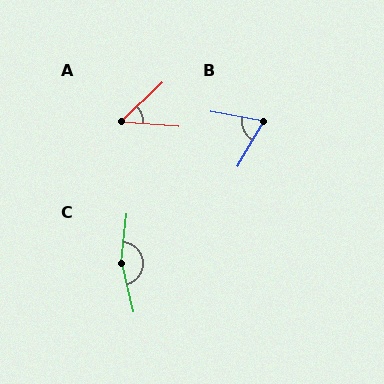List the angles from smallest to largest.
A (48°), B (70°), C (162°).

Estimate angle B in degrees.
Approximately 70 degrees.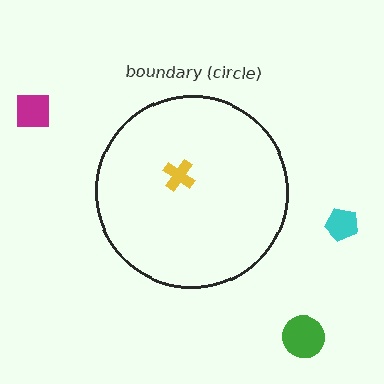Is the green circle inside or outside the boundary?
Outside.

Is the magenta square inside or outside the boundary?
Outside.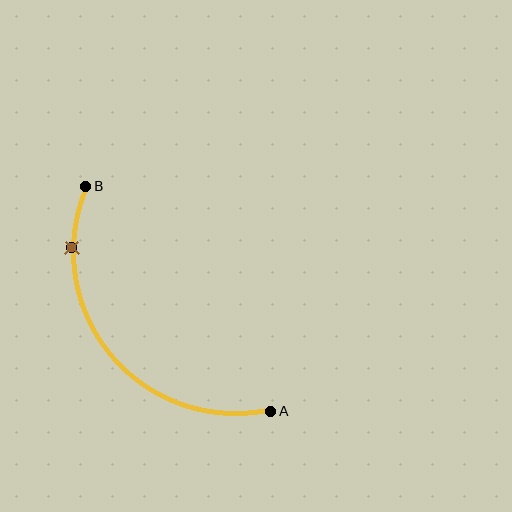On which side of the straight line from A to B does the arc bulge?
The arc bulges below and to the left of the straight line connecting A and B.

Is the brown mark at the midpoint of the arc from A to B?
No. The brown mark lies on the arc but is closer to endpoint B. The arc midpoint would be at the point on the curve equidistant along the arc from both A and B.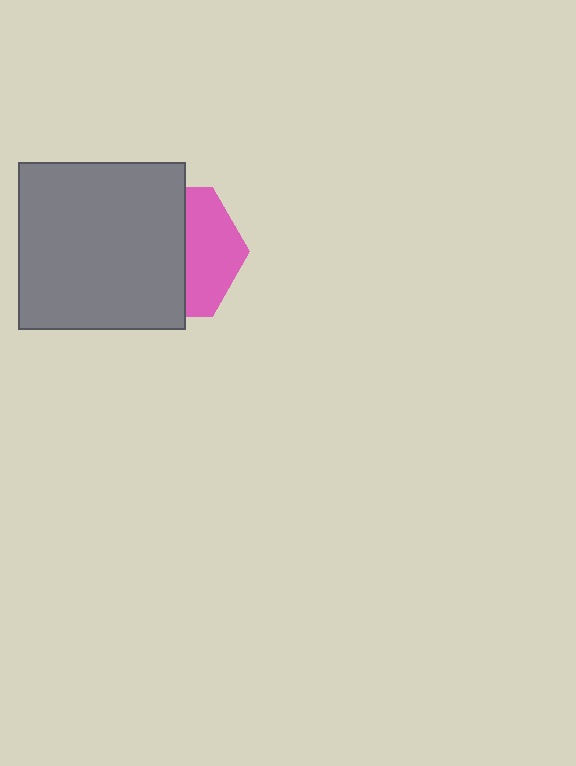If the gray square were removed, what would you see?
You would see the complete pink hexagon.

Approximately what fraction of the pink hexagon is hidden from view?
Roughly 59% of the pink hexagon is hidden behind the gray square.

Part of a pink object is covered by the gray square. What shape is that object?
It is a hexagon.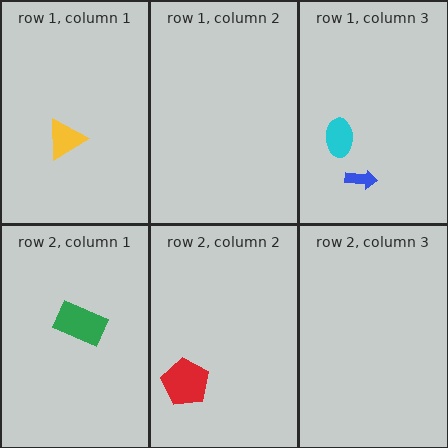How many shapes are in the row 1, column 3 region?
2.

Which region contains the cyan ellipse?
The row 1, column 3 region.